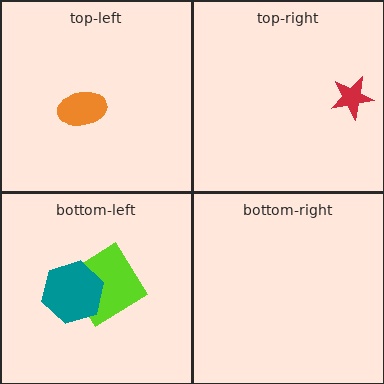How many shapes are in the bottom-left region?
2.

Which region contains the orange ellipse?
The top-left region.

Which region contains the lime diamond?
The bottom-left region.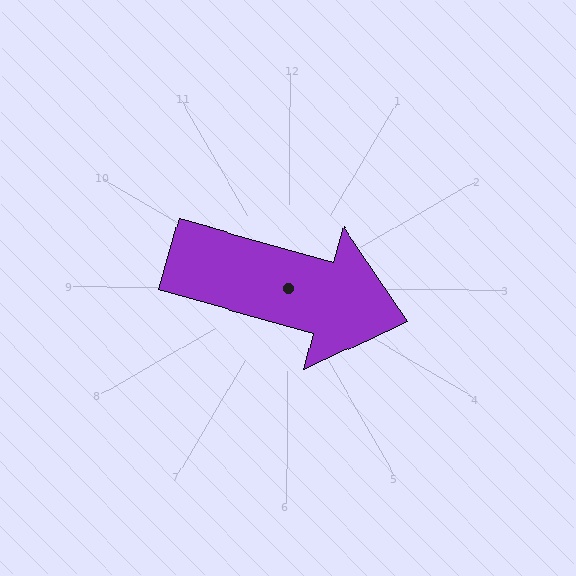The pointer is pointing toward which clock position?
Roughly 4 o'clock.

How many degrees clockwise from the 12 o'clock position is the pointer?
Approximately 105 degrees.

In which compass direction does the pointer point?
East.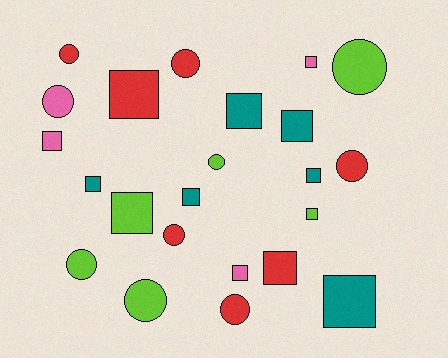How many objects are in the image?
There are 23 objects.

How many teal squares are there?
There are 6 teal squares.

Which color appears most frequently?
Red, with 7 objects.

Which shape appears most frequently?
Square, with 13 objects.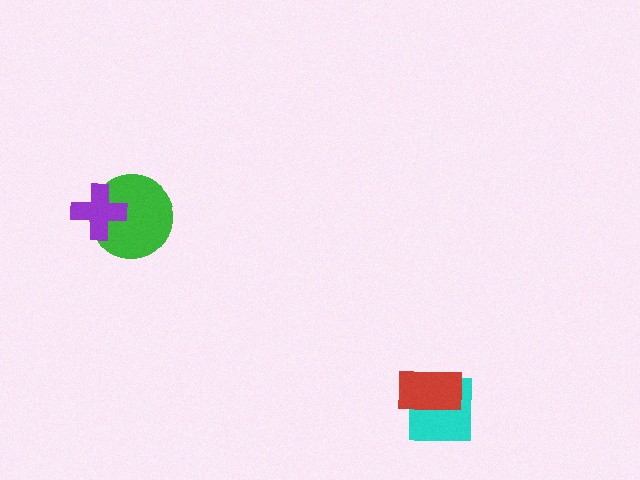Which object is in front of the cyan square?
The red rectangle is in front of the cyan square.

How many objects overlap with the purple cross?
1 object overlaps with the purple cross.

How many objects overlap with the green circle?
1 object overlaps with the green circle.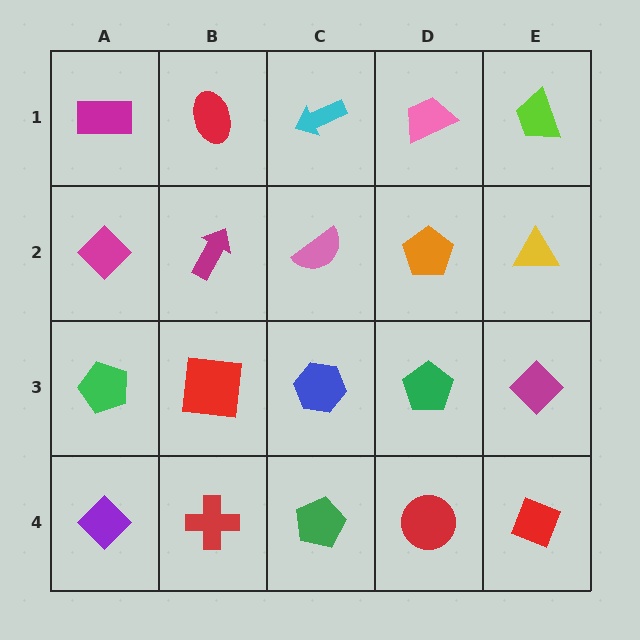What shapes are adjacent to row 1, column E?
A yellow triangle (row 2, column E), a pink trapezoid (row 1, column D).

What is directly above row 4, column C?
A blue hexagon.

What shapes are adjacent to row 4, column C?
A blue hexagon (row 3, column C), a red cross (row 4, column B), a red circle (row 4, column D).